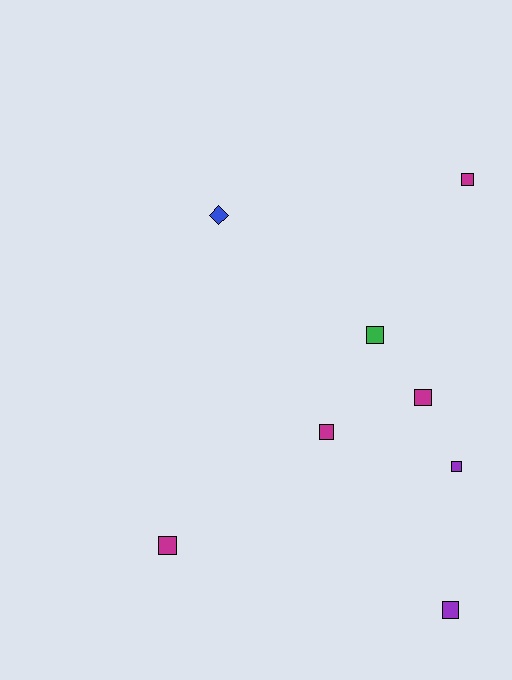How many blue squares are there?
There are no blue squares.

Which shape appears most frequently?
Square, with 7 objects.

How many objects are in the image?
There are 8 objects.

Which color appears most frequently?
Magenta, with 4 objects.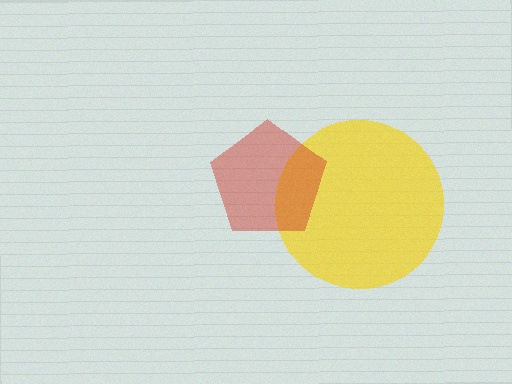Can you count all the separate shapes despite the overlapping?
Yes, there are 2 separate shapes.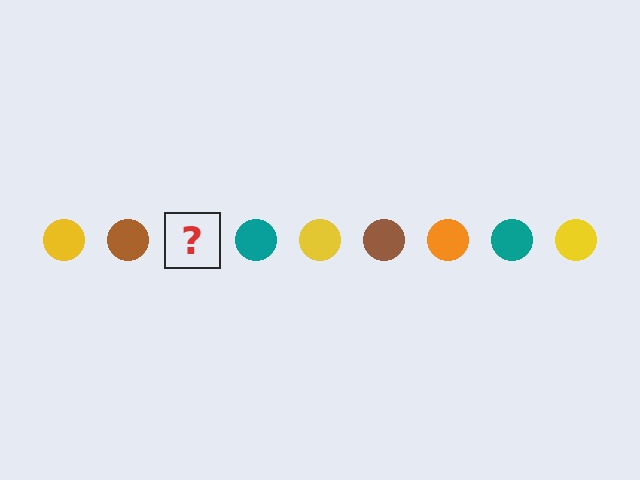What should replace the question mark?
The question mark should be replaced with an orange circle.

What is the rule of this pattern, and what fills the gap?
The rule is that the pattern cycles through yellow, brown, orange, teal circles. The gap should be filled with an orange circle.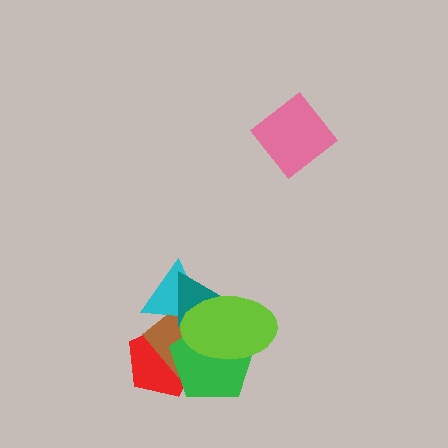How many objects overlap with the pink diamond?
0 objects overlap with the pink diamond.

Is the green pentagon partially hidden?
Yes, it is partially covered by another shape.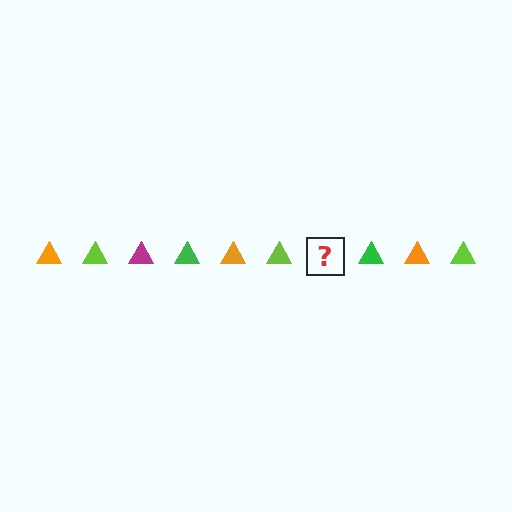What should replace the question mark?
The question mark should be replaced with a magenta triangle.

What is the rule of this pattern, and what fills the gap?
The rule is that the pattern cycles through orange, lime, magenta, green triangles. The gap should be filled with a magenta triangle.